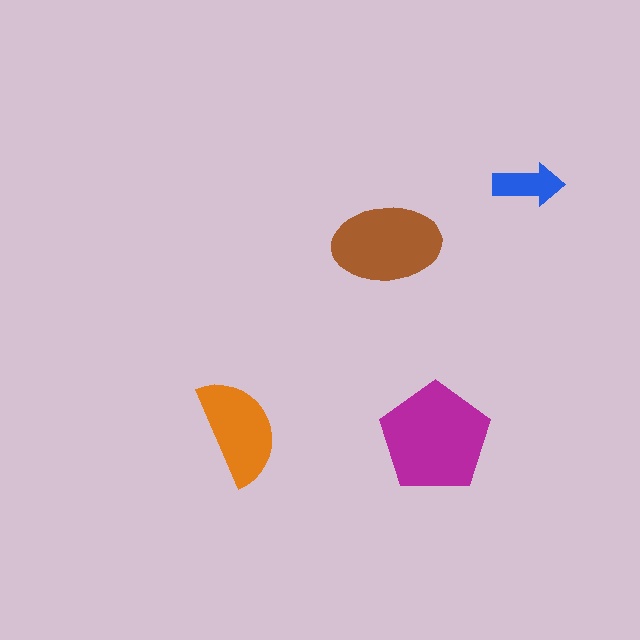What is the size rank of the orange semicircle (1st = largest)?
3rd.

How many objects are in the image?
There are 4 objects in the image.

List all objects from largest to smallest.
The magenta pentagon, the brown ellipse, the orange semicircle, the blue arrow.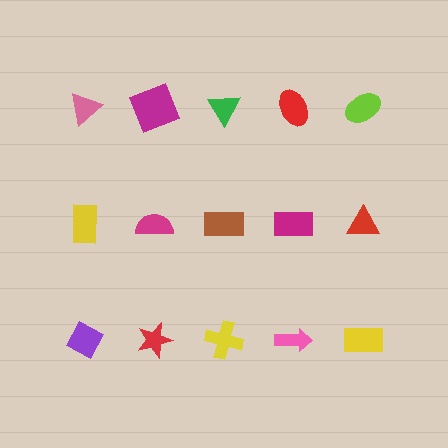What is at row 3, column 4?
A pink arrow.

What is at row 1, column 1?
A pink triangle.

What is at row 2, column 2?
A magenta semicircle.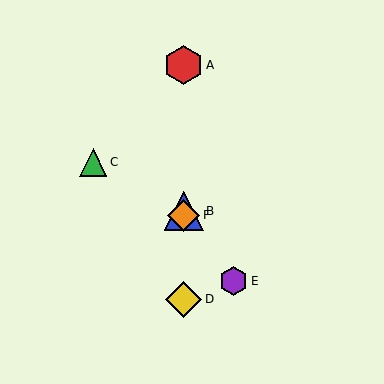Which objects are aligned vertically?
Objects A, B, D, F are aligned vertically.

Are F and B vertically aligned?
Yes, both are at x≈184.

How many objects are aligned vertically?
4 objects (A, B, D, F) are aligned vertically.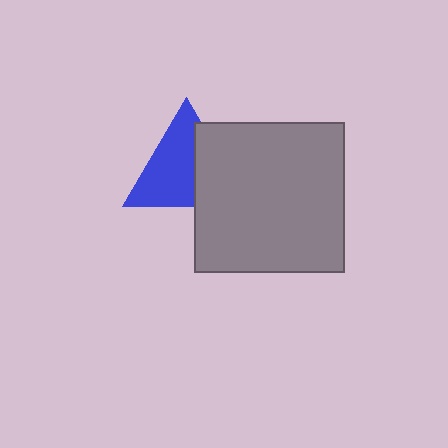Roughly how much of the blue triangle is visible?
About half of it is visible (roughly 61%).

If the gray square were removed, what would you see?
You would see the complete blue triangle.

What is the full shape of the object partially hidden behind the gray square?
The partially hidden object is a blue triangle.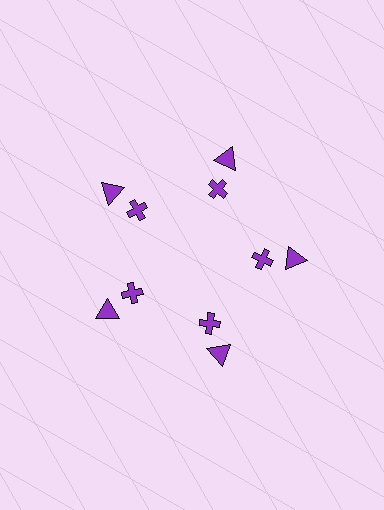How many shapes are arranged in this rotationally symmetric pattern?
There are 10 shapes, arranged in 5 groups of 2.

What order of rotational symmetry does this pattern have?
This pattern has 5-fold rotational symmetry.